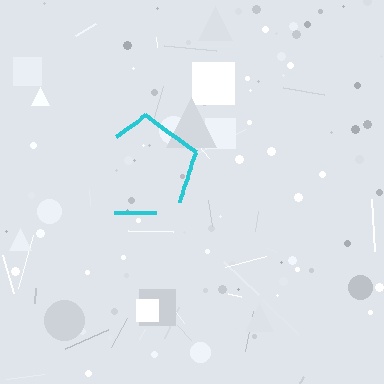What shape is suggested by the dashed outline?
The dashed outline suggests a pentagon.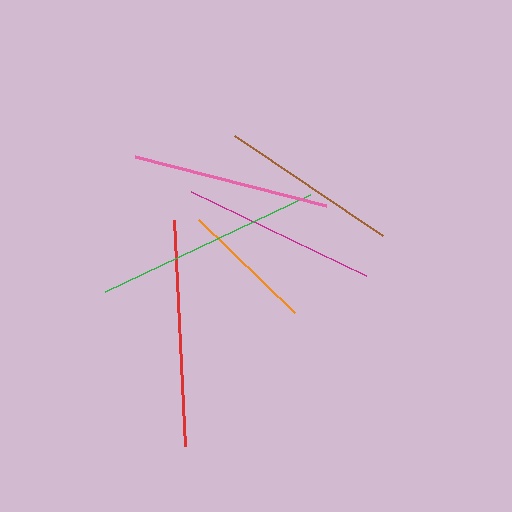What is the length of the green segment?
The green segment is approximately 226 pixels long.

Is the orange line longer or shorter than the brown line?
The brown line is longer than the orange line.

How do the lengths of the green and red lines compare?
The green and red lines are approximately the same length.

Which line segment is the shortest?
The orange line is the shortest at approximately 134 pixels.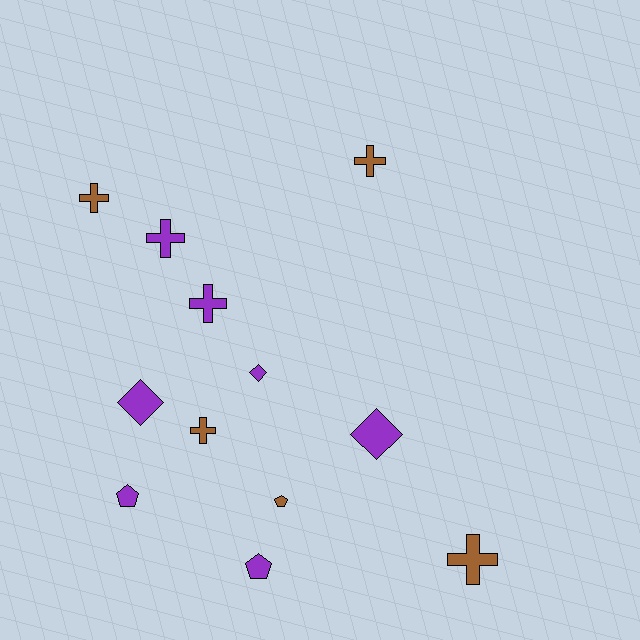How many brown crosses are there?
There are 4 brown crosses.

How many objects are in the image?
There are 12 objects.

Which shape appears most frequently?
Cross, with 6 objects.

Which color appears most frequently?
Purple, with 7 objects.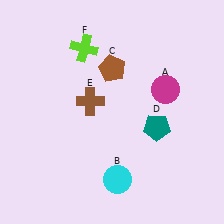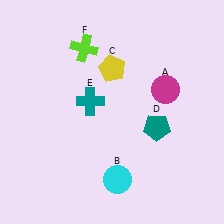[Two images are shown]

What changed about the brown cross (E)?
In Image 1, E is brown. In Image 2, it changed to teal.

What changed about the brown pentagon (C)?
In Image 1, C is brown. In Image 2, it changed to yellow.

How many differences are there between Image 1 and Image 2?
There are 2 differences between the two images.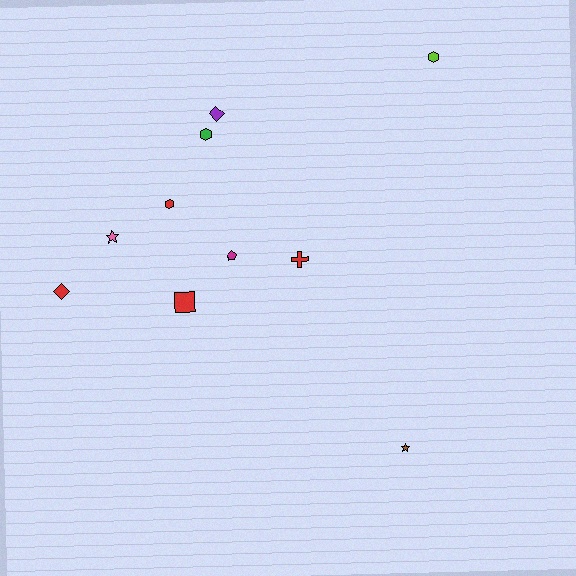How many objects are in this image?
There are 10 objects.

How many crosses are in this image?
There is 1 cross.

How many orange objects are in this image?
There are no orange objects.